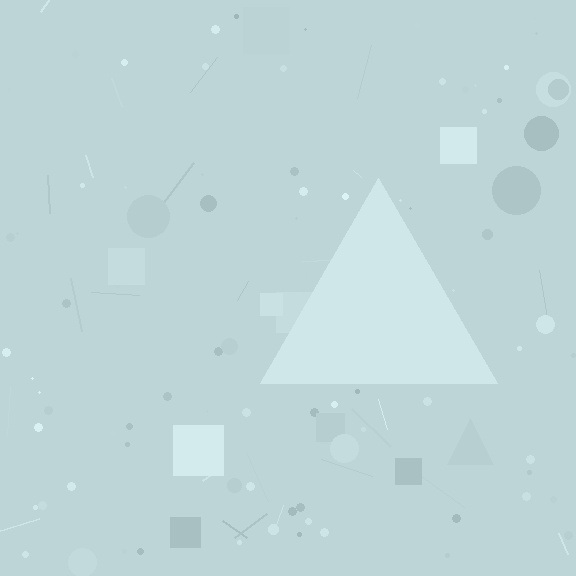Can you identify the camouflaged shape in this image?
The camouflaged shape is a triangle.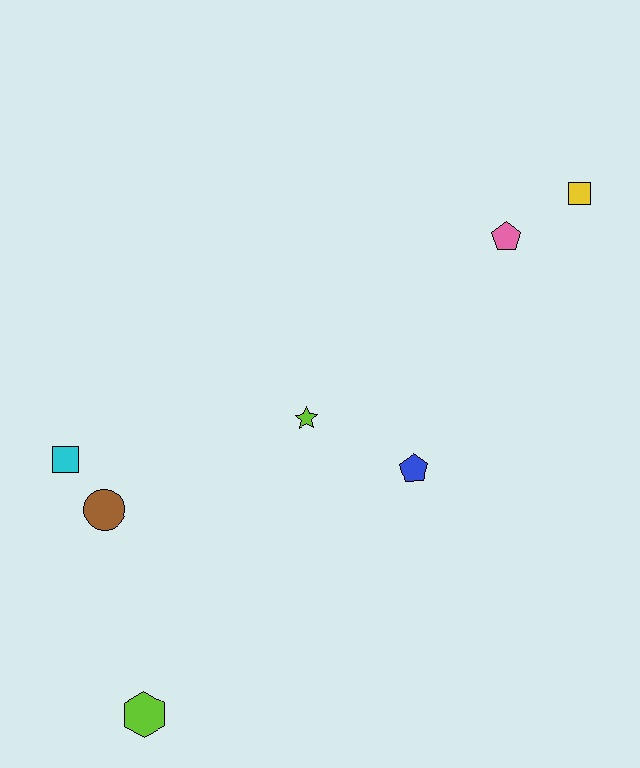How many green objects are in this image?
There are no green objects.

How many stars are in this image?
There is 1 star.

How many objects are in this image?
There are 7 objects.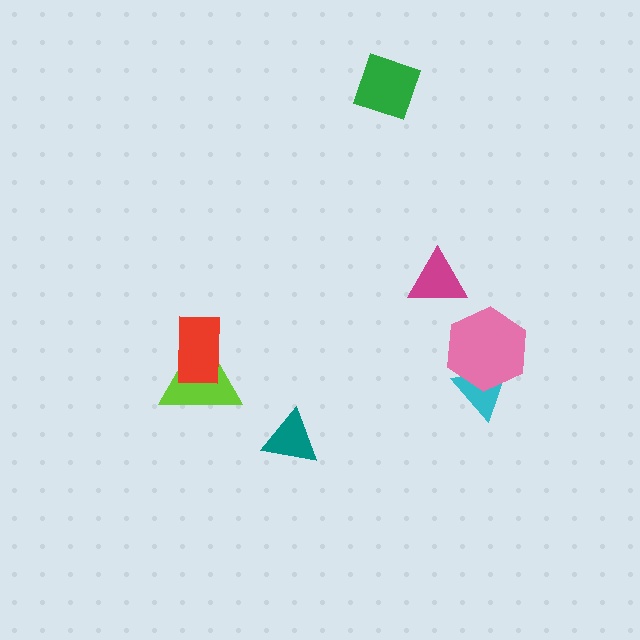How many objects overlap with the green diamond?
0 objects overlap with the green diamond.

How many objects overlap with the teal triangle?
0 objects overlap with the teal triangle.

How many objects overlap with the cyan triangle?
1 object overlaps with the cyan triangle.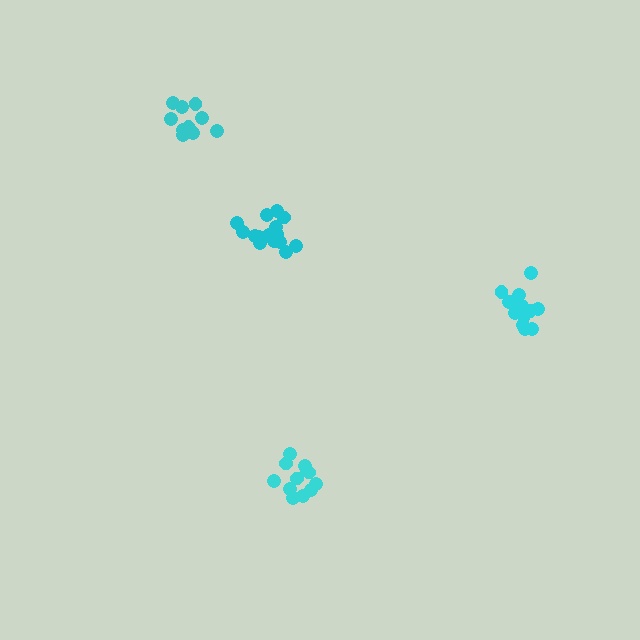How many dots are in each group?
Group 1: 12 dots, Group 2: 11 dots, Group 3: 15 dots, Group 4: 15 dots (53 total).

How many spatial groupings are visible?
There are 4 spatial groupings.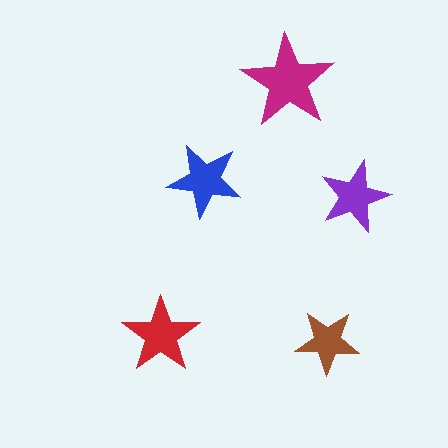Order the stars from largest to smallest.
the magenta one, the red one, the blue one, the purple one, the brown one.